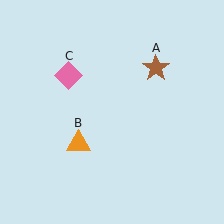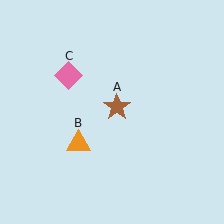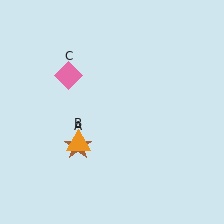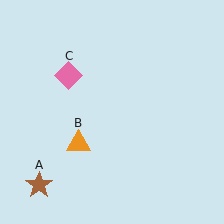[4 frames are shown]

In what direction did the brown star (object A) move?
The brown star (object A) moved down and to the left.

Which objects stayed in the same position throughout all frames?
Orange triangle (object B) and pink diamond (object C) remained stationary.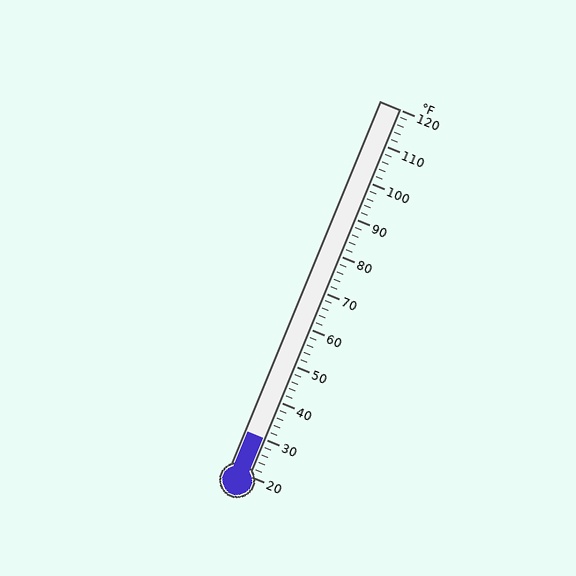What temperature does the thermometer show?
The thermometer shows approximately 30°F.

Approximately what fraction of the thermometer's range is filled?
The thermometer is filled to approximately 10% of its range.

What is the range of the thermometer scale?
The thermometer scale ranges from 20°F to 120°F.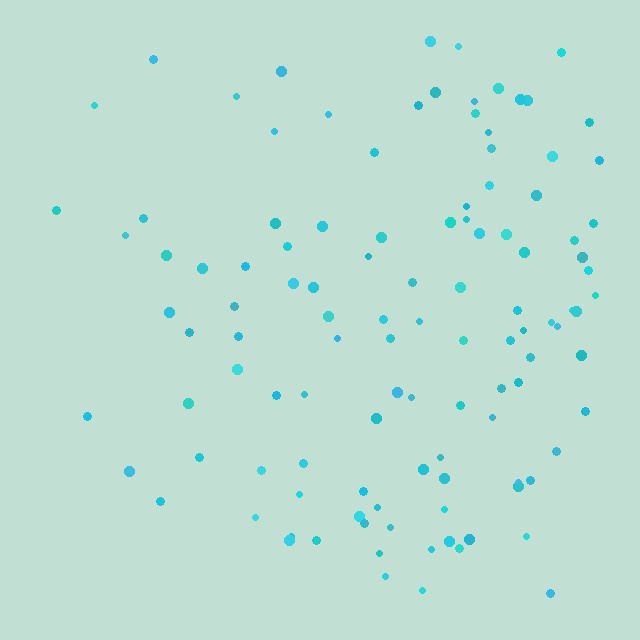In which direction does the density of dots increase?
From left to right, with the right side densest.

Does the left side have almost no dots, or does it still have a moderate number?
Still a moderate number, just noticeably fewer than the right.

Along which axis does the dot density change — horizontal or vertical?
Horizontal.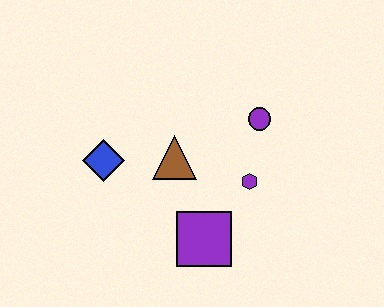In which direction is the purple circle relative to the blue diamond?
The purple circle is to the right of the blue diamond.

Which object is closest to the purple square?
The purple hexagon is closest to the purple square.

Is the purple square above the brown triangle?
No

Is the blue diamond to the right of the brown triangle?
No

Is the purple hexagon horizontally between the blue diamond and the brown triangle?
No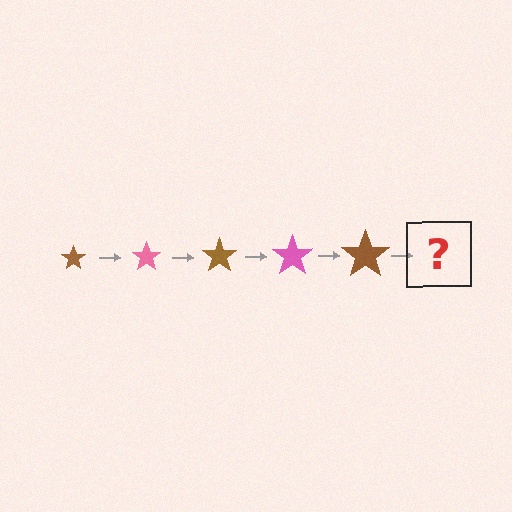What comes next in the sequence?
The next element should be a pink star, larger than the previous one.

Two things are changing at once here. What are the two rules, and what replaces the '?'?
The two rules are that the star grows larger each step and the color cycles through brown and pink. The '?' should be a pink star, larger than the previous one.